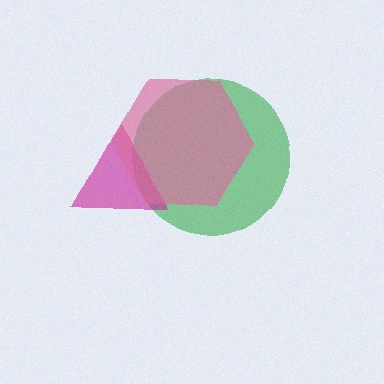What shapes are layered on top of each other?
The layered shapes are: a green circle, a magenta triangle, a pink hexagon.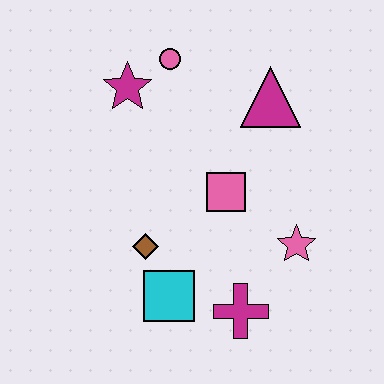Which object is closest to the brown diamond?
The cyan square is closest to the brown diamond.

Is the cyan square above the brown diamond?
No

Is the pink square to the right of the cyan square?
Yes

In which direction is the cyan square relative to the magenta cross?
The cyan square is to the left of the magenta cross.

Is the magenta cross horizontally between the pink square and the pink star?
Yes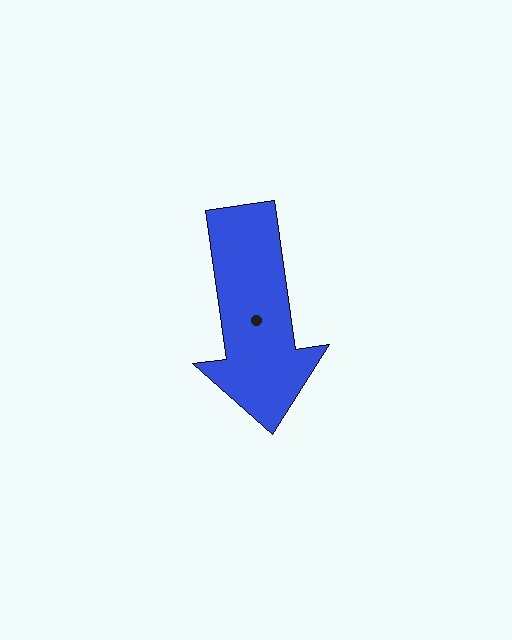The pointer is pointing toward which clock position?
Roughly 6 o'clock.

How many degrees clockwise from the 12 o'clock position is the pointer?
Approximately 172 degrees.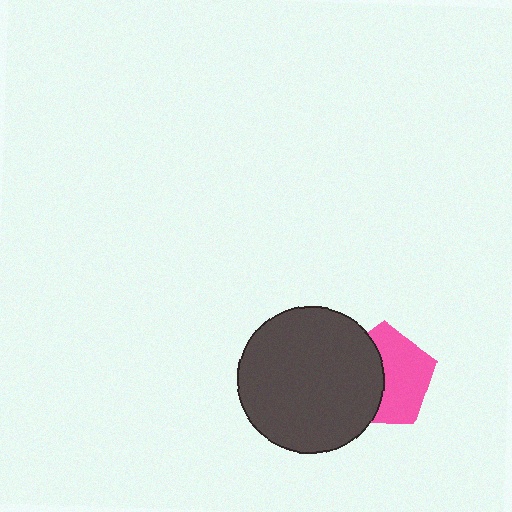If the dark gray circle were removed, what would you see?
You would see the complete pink pentagon.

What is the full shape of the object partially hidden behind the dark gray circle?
The partially hidden object is a pink pentagon.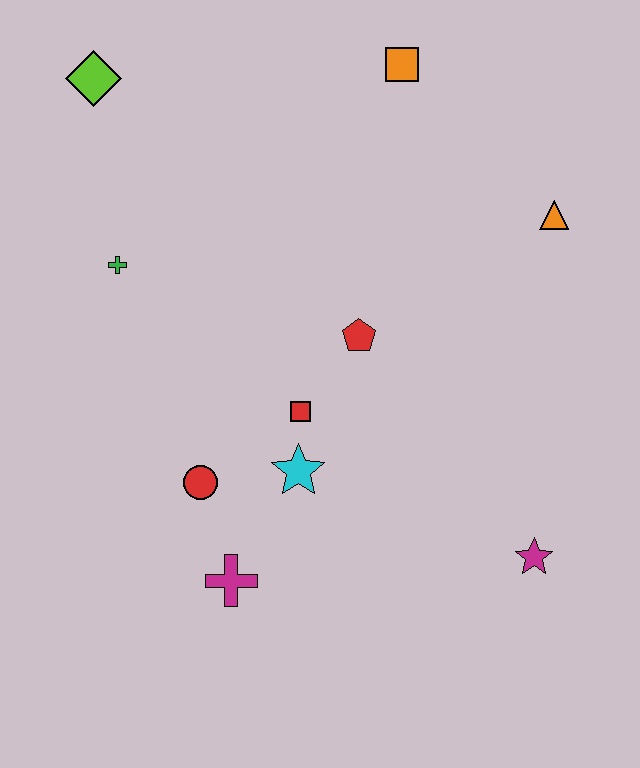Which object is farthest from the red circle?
The orange square is farthest from the red circle.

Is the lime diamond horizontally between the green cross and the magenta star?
No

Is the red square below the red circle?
No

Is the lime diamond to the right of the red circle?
No